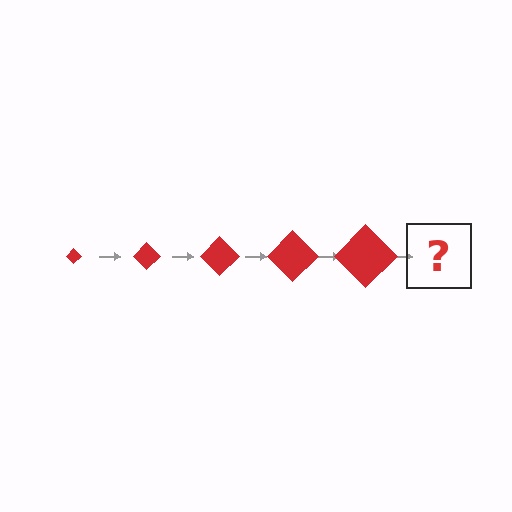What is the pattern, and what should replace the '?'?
The pattern is that the diamond gets progressively larger each step. The '?' should be a red diamond, larger than the previous one.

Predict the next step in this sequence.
The next step is a red diamond, larger than the previous one.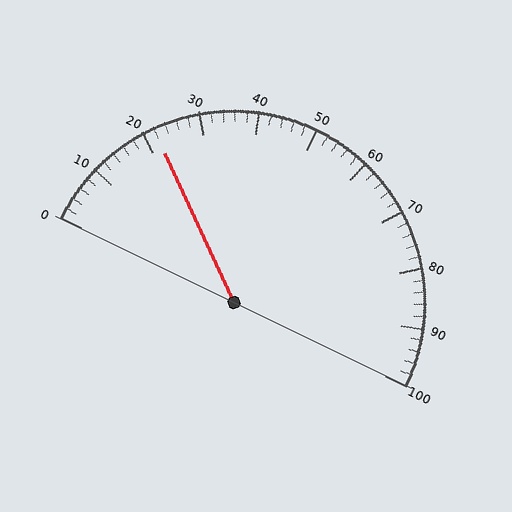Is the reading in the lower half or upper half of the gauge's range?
The reading is in the lower half of the range (0 to 100).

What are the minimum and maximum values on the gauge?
The gauge ranges from 0 to 100.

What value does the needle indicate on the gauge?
The needle indicates approximately 22.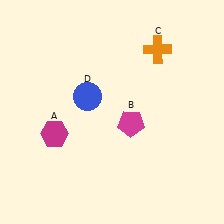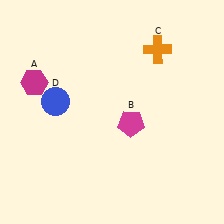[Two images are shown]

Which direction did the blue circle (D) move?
The blue circle (D) moved left.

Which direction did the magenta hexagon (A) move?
The magenta hexagon (A) moved up.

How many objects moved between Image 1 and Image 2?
2 objects moved between the two images.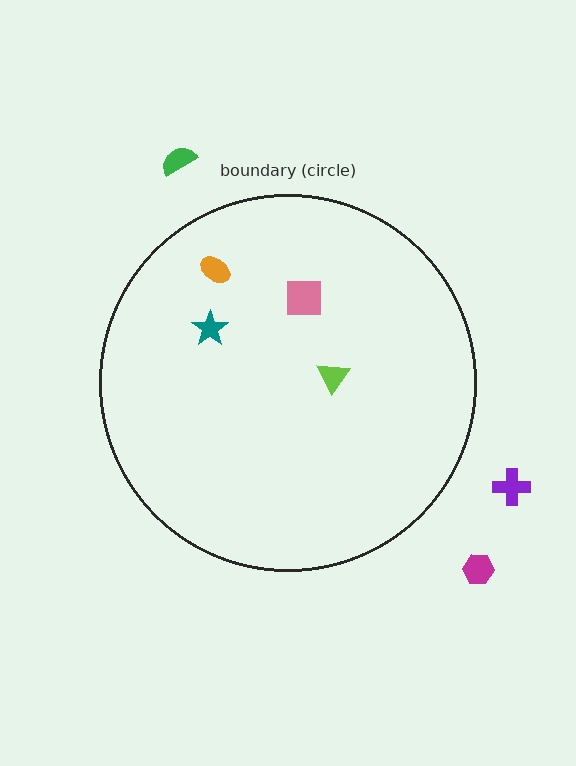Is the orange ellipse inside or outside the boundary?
Inside.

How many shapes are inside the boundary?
4 inside, 3 outside.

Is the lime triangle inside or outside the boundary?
Inside.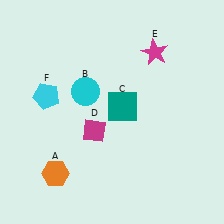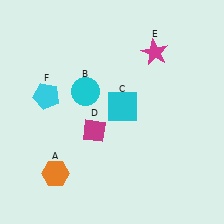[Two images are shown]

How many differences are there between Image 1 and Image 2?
There is 1 difference between the two images.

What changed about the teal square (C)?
In Image 1, C is teal. In Image 2, it changed to cyan.